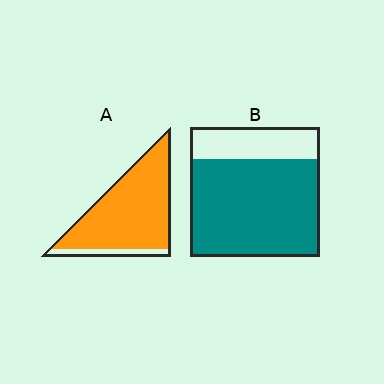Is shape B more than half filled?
Yes.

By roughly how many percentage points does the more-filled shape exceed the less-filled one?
By roughly 15 percentage points (A over B).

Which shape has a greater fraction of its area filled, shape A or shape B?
Shape A.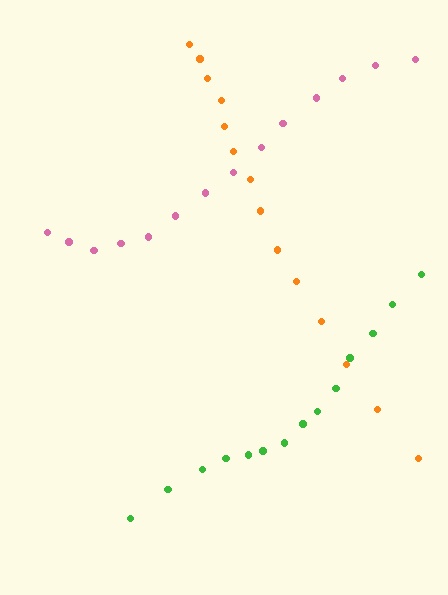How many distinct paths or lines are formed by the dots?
There are 3 distinct paths.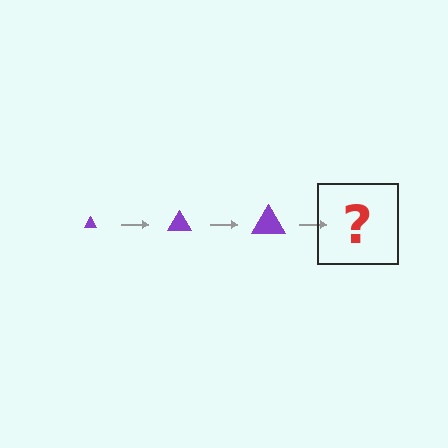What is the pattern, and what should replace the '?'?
The pattern is that the triangle gets progressively larger each step. The '?' should be a purple triangle, larger than the previous one.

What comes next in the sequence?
The next element should be a purple triangle, larger than the previous one.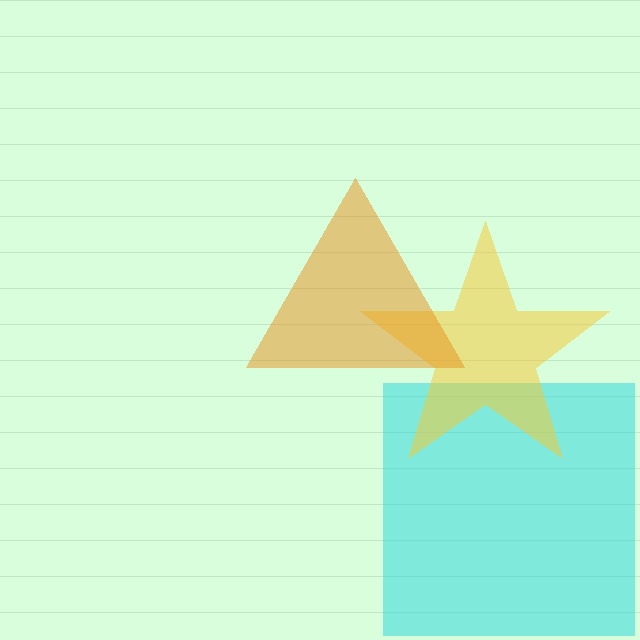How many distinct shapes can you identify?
There are 3 distinct shapes: a cyan square, a yellow star, an orange triangle.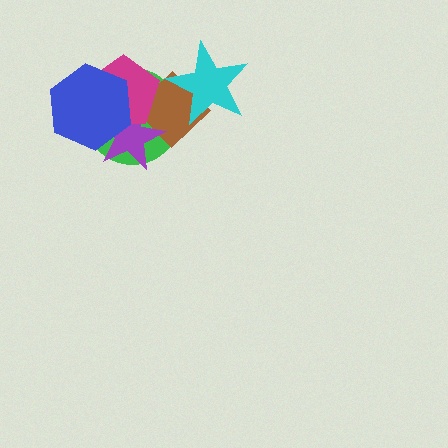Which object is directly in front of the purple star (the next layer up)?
The magenta pentagon is directly in front of the purple star.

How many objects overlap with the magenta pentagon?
4 objects overlap with the magenta pentagon.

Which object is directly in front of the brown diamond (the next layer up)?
The purple star is directly in front of the brown diamond.